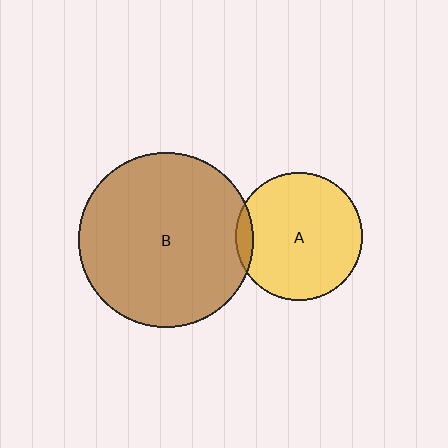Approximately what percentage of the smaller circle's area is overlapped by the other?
Approximately 5%.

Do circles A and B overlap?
Yes.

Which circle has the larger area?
Circle B (brown).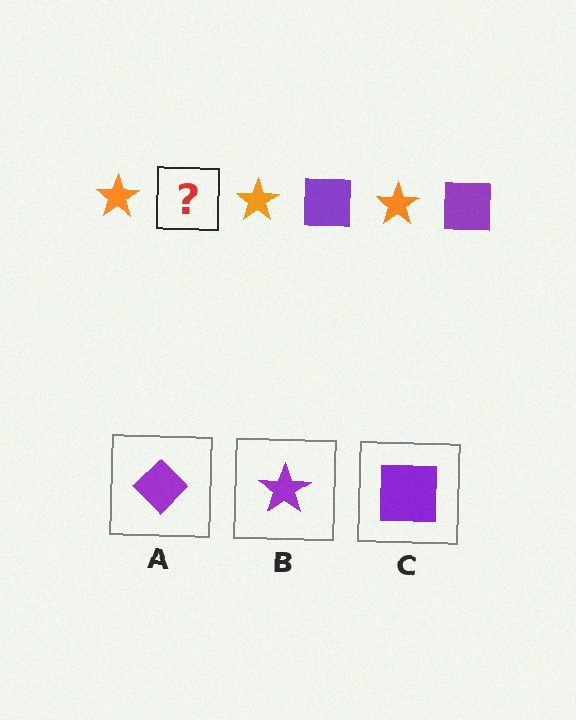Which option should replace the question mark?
Option C.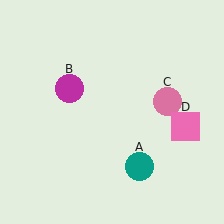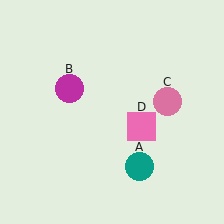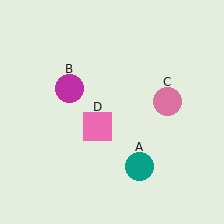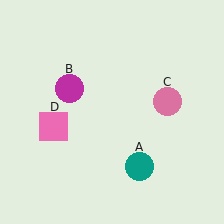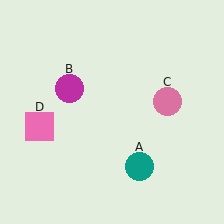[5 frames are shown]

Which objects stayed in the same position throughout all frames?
Teal circle (object A) and magenta circle (object B) and pink circle (object C) remained stationary.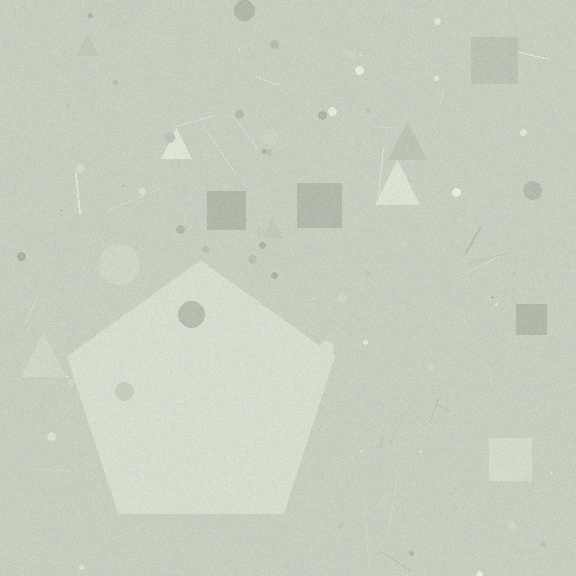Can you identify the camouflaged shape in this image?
The camouflaged shape is a pentagon.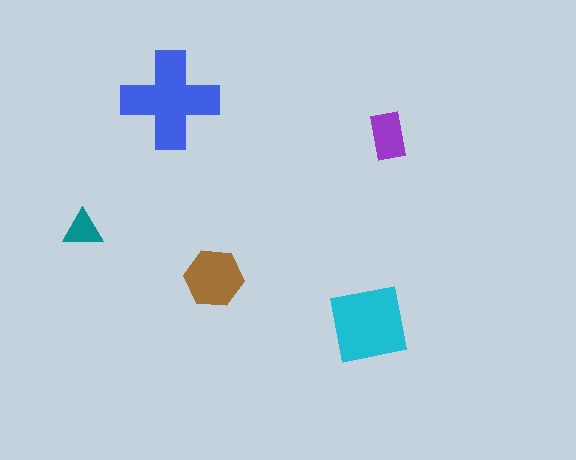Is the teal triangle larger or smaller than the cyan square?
Smaller.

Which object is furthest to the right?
The purple rectangle is rightmost.